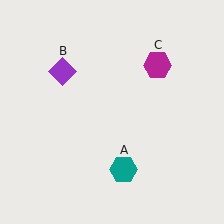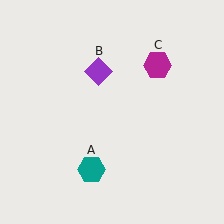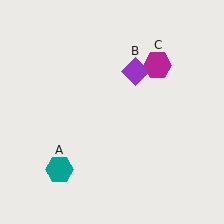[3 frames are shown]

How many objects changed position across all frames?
2 objects changed position: teal hexagon (object A), purple diamond (object B).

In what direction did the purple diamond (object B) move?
The purple diamond (object B) moved right.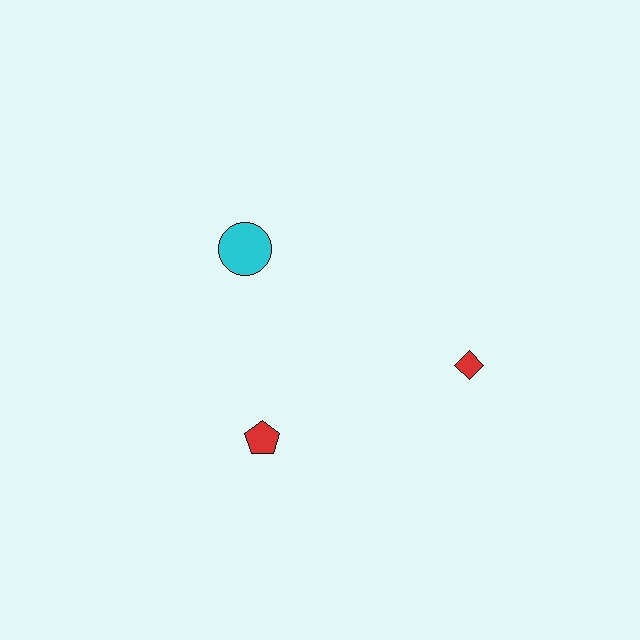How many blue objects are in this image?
There are no blue objects.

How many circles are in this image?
There is 1 circle.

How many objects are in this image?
There are 3 objects.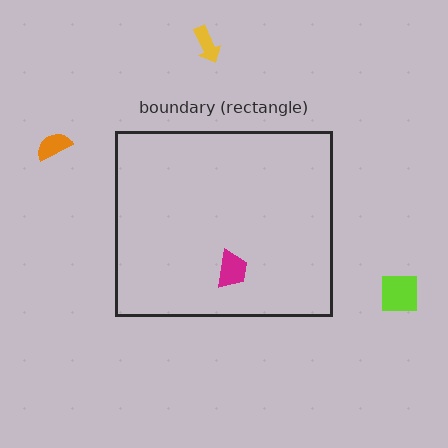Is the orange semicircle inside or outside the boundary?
Outside.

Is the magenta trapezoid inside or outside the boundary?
Inside.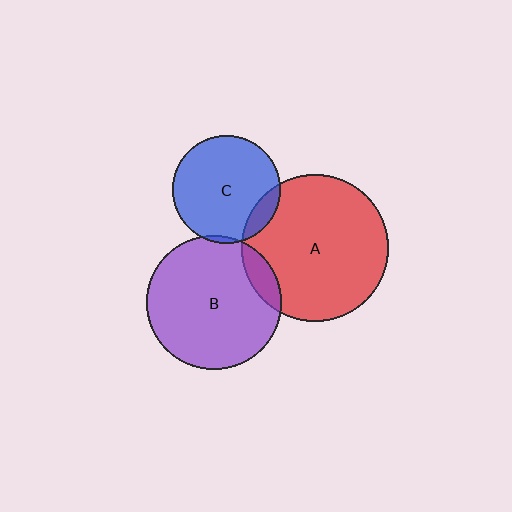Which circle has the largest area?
Circle A (red).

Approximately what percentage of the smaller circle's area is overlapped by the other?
Approximately 5%.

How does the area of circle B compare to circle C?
Approximately 1.5 times.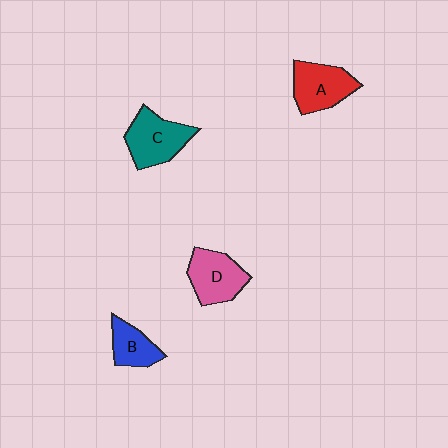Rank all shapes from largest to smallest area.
From largest to smallest: C (teal), A (red), D (pink), B (blue).